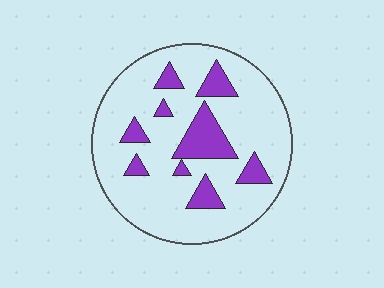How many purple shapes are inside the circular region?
9.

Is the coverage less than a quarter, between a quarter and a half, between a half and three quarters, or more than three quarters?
Less than a quarter.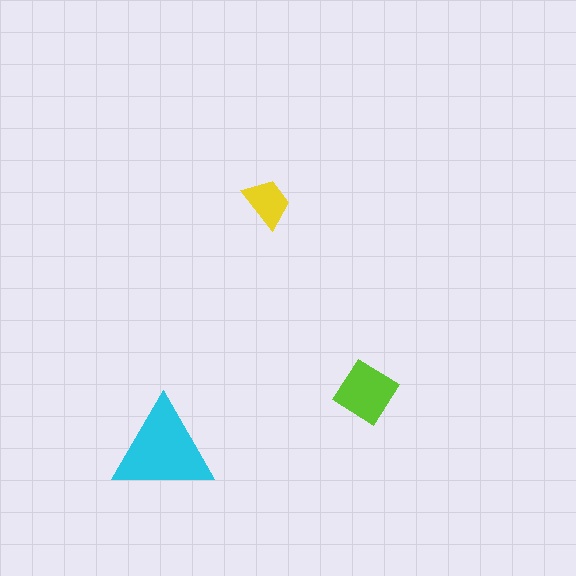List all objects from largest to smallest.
The cyan triangle, the lime diamond, the yellow trapezoid.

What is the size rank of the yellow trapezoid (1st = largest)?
3rd.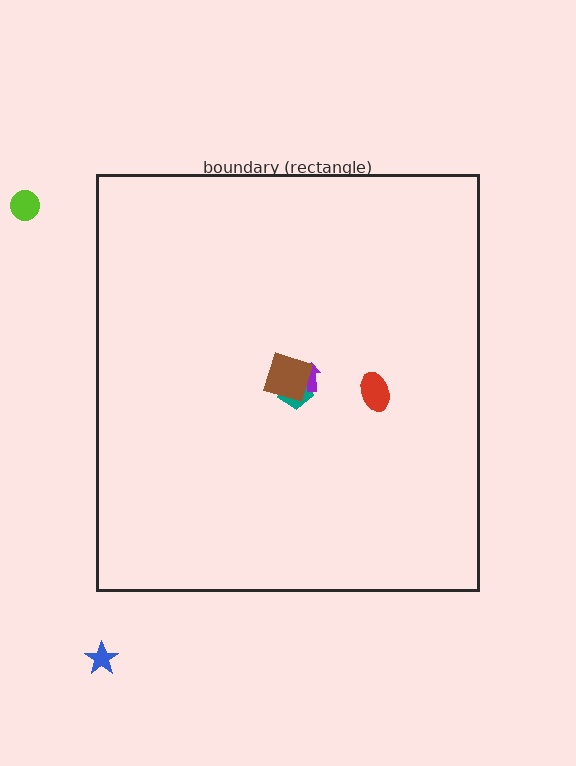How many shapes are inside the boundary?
4 inside, 2 outside.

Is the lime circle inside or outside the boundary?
Outside.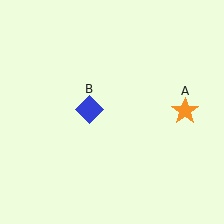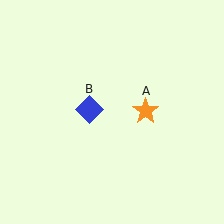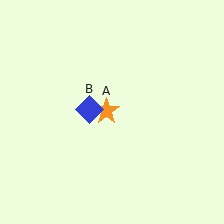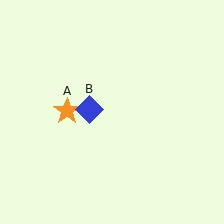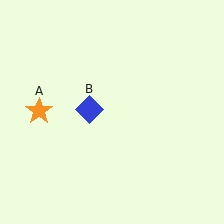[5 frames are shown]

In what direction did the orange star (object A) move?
The orange star (object A) moved left.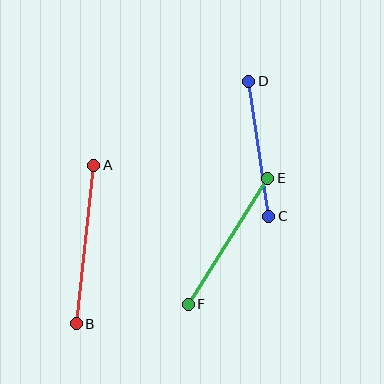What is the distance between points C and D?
The distance is approximately 137 pixels.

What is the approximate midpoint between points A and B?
The midpoint is at approximately (85, 245) pixels.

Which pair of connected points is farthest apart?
Points A and B are farthest apart.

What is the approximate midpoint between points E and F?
The midpoint is at approximately (228, 241) pixels.